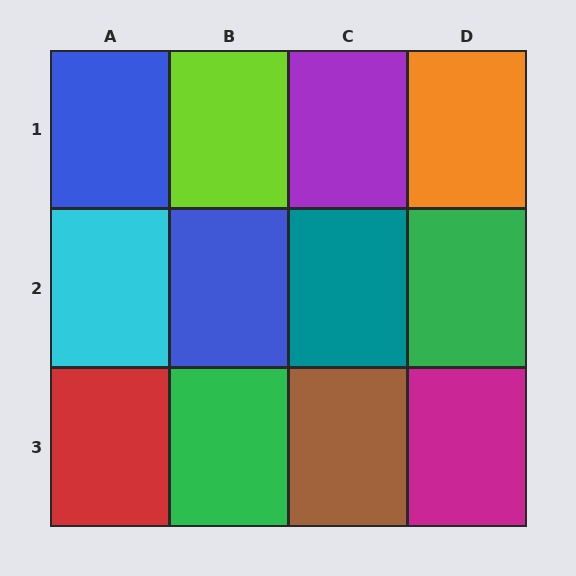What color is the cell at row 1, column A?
Blue.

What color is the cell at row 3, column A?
Red.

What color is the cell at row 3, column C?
Brown.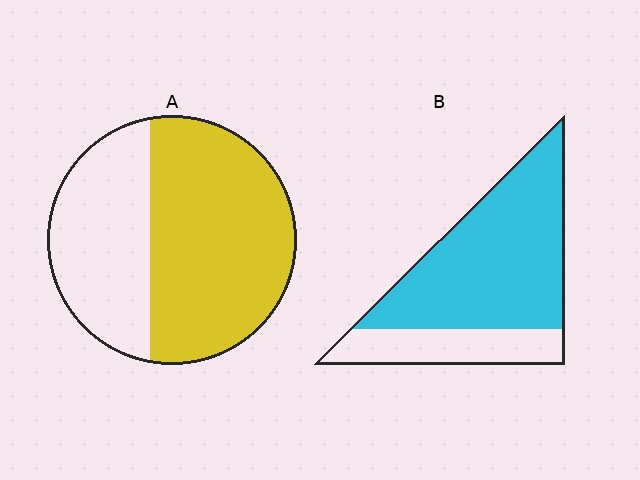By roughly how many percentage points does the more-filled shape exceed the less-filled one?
By roughly 10 percentage points (B over A).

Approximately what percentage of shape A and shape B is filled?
A is approximately 60% and B is approximately 75%.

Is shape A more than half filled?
Yes.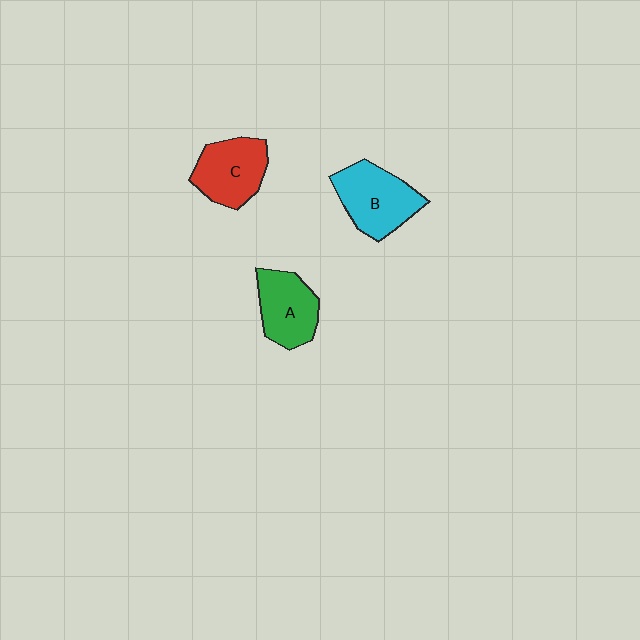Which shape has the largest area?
Shape B (cyan).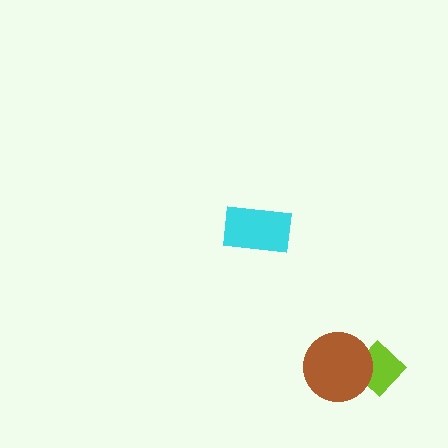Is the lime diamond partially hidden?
Yes, it is partially covered by another shape.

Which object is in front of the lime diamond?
The brown circle is in front of the lime diamond.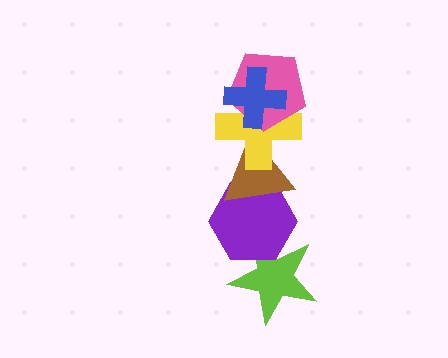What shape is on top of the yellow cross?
The pink pentagon is on top of the yellow cross.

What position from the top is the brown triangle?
The brown triangle is 4th from the top.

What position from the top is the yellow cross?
The yellow cross is 3rd from the top.